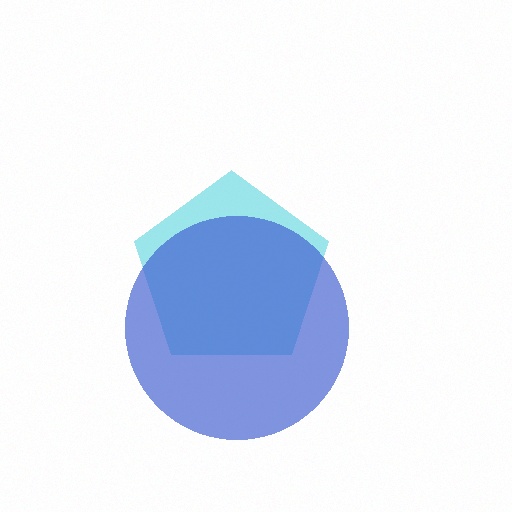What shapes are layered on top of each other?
The layered shapes are: a cyan pentagon, a blue circle.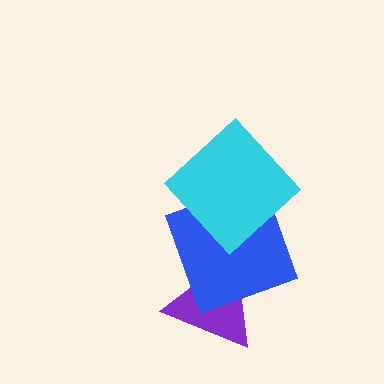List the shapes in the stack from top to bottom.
From top to bottom: the cyan diamond, the blue square, the purple triangle.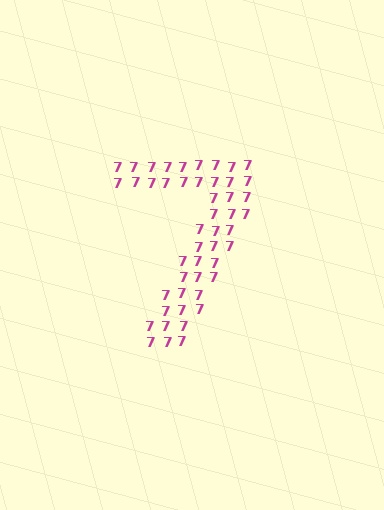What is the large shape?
The large shape is the digit 7.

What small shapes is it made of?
It is made of small digit 7's.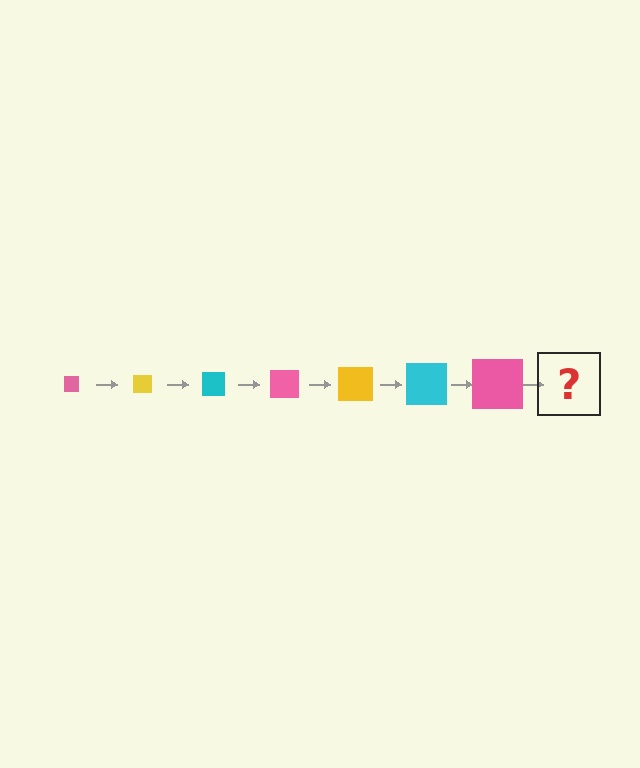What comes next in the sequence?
The next element should be a yellow square, larger than the previous one.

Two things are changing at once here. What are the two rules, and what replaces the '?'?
The two rules are that the square grows larger each step and the color cycles through pink, yellow, and cyan. The '?' should be a yellow square, larger than the previous one.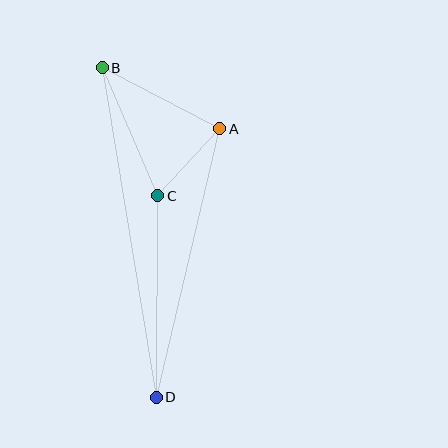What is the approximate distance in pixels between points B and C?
The distance between B and C is approximately 139 pixels.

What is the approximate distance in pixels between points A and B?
The distance between A and B is approximately 132 pixels.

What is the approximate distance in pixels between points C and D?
The distance between C and D is approximately 202 pixels.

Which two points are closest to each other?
Points A and C are closest to each other.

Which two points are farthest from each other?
Points B and D are farthest from each other.